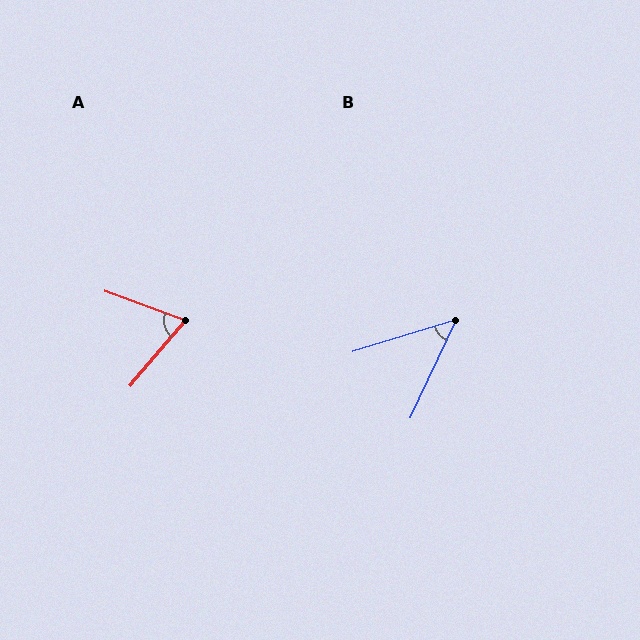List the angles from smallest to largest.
B (48°), A (71°).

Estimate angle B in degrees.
Approximately 48 degrees.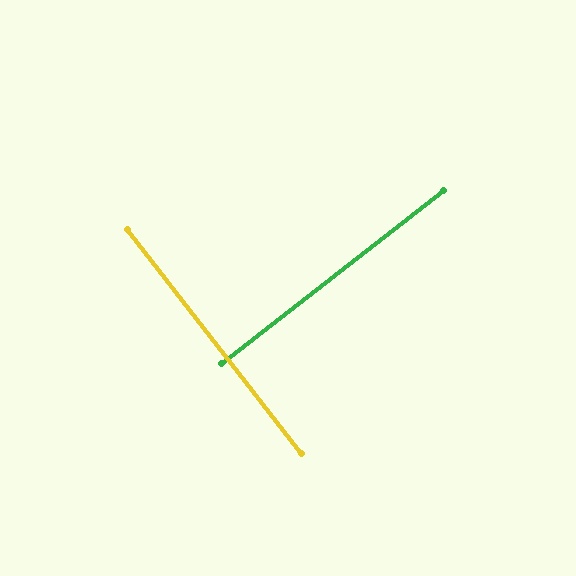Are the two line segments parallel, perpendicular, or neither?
Perpendicular — they meet at approximately 90°.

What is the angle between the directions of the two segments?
Approximately 90 degrees.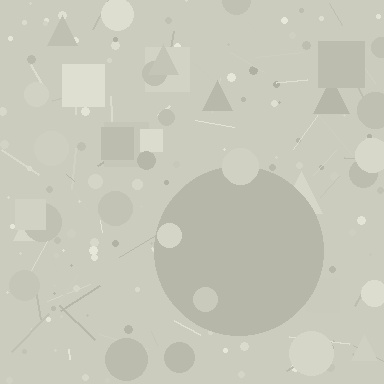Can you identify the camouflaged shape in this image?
The camouflaged shape is a circle.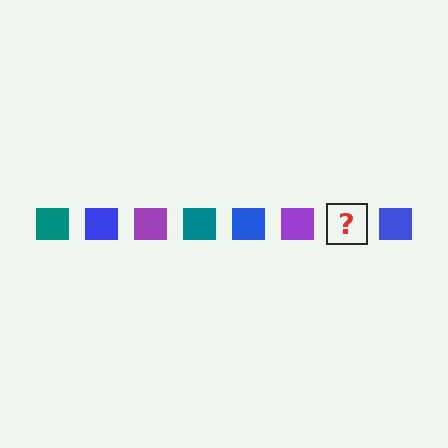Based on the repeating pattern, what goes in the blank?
The blank should be a teal square.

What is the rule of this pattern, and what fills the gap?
The rule is that the pattern cycles through teal, blue, purple squares. The gap should be filled with a teal square.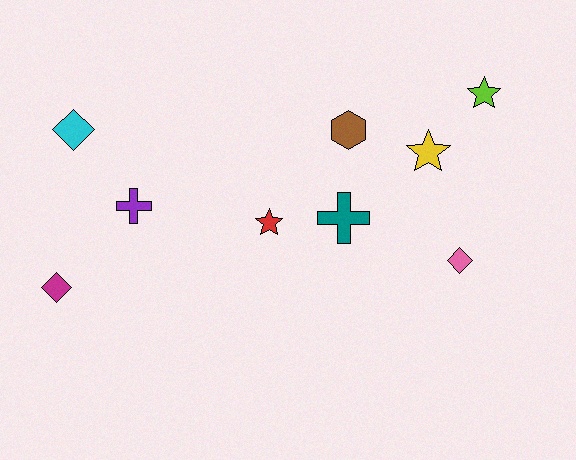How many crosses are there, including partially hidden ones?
There are 2 crosses.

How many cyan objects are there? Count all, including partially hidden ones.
There is 1 cyan object.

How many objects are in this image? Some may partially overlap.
There are 9 objects.